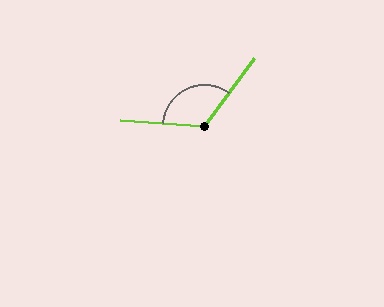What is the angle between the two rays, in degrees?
Approximately 122 degrees.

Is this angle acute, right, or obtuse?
It is obtuse.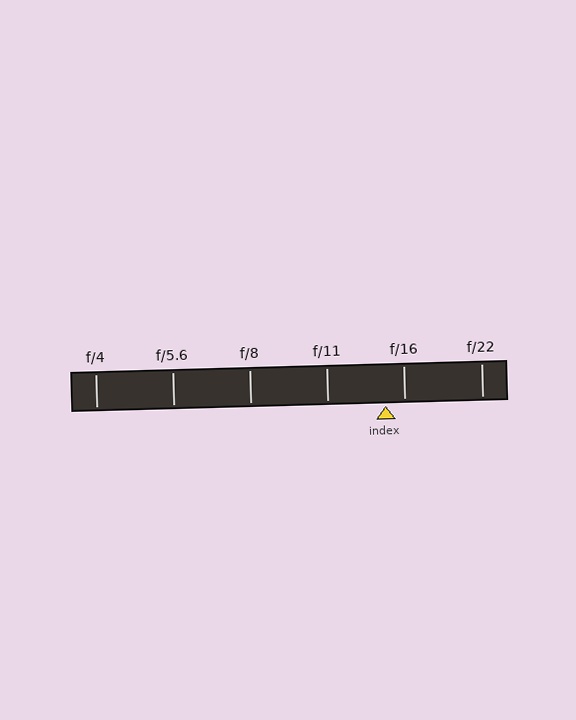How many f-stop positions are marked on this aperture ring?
There are 6 f-stop positions marked.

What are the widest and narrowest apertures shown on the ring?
The widest aperture shown is f/4 and the narrowest is f/22.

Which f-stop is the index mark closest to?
The index mark is closest to f/16.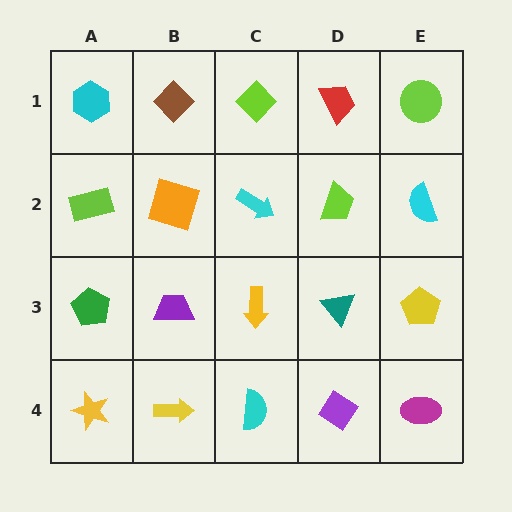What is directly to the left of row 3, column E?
A teal triangle.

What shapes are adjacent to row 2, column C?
A lime diamond (row 1, column C), a yellow arrow (row 3, column C), an orange square (row 2, column B), a lime trapezoid (row 2, column D).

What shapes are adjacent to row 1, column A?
A lime rectangle (row 2, column A), a brown diamond (row 1, column B).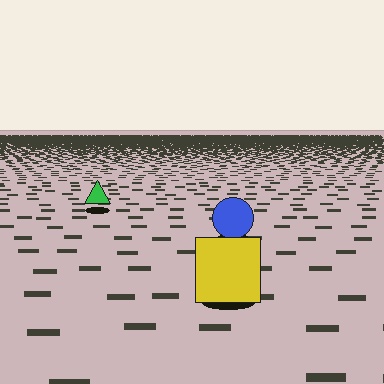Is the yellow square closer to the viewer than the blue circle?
Yes. The yellow square is closer — you can tell from the texture gradient: the ground texture is coarser near it.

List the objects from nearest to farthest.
From nearest to farthest: the yellow square, the blue circle, the green triangle.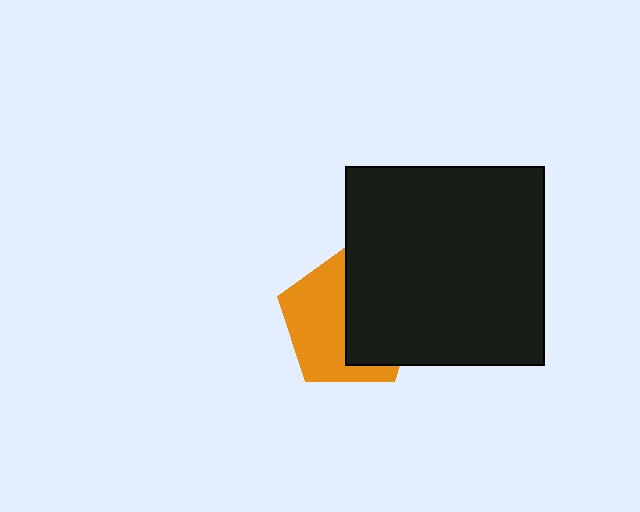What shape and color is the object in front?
The object in front is a black square.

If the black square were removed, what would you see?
You would see the complete orange pentagon.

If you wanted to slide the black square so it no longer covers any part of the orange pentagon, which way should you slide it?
Slide it right — that is the most direct way to separate the two shapes.